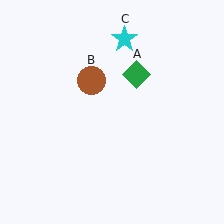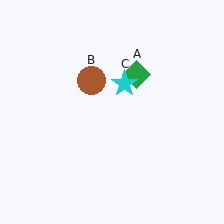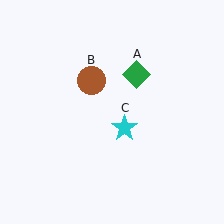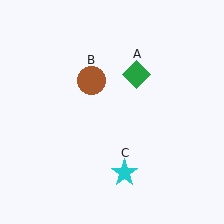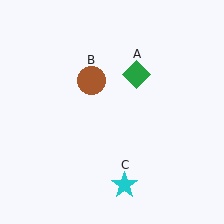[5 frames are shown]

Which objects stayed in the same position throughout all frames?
Green diamond (object A) and brown circle (object B) remained stationary.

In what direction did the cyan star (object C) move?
The cyan star (object C) moved down.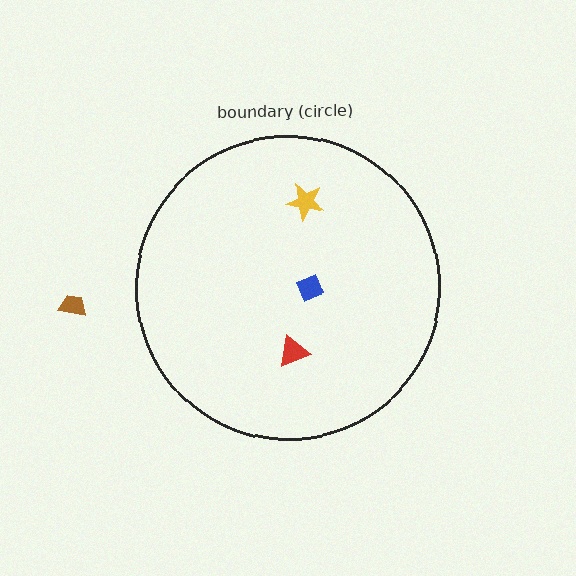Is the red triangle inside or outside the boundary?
Inside.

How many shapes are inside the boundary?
3 inside, 1 outside.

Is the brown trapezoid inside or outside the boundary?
Outside.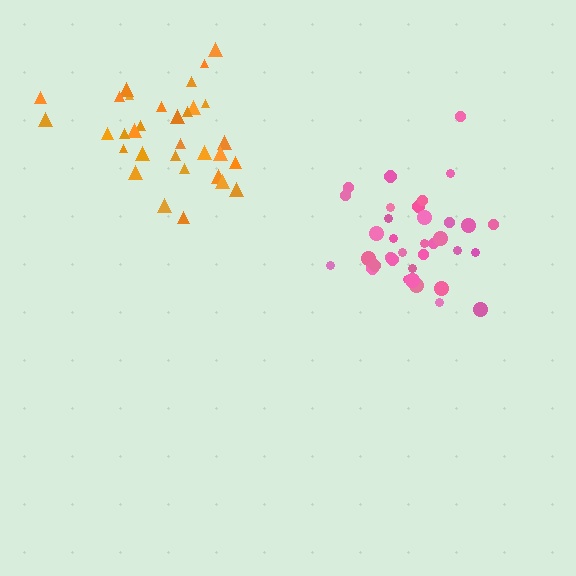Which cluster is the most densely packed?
Pink.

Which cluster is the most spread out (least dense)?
Orange.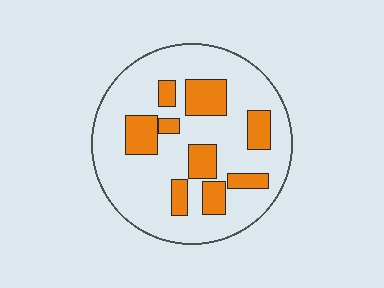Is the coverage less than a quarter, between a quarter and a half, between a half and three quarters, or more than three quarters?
Less than a quarter.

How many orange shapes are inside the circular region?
9.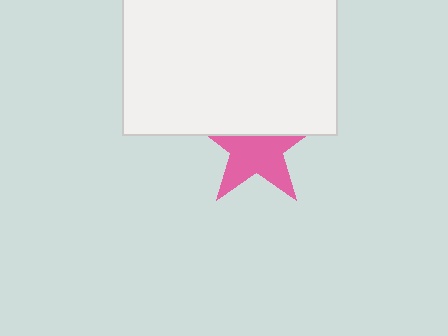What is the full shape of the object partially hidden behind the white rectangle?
The partially hidden object is a pink star.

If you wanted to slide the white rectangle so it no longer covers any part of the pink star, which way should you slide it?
Slide it up — that is the most direct way to separate the two shapes.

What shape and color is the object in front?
The object in front is a white rectangle.